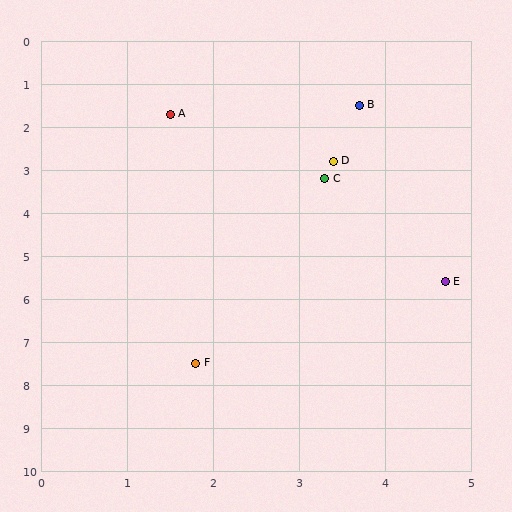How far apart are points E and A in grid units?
Points E and A are about 5.0 grid units apart.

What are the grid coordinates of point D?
Point D is at approximately (3.4, 2.8).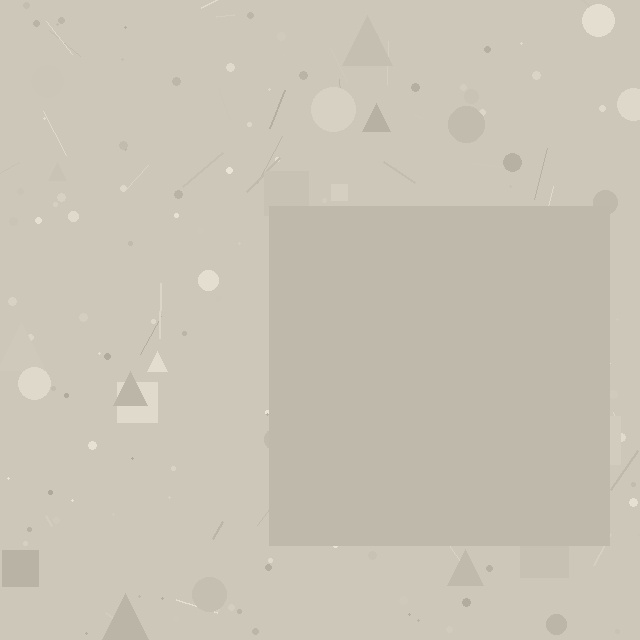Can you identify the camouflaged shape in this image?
The camouflaged shape is a square.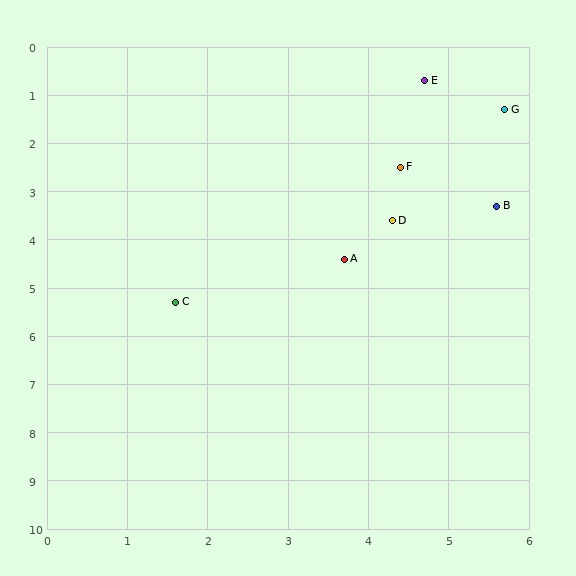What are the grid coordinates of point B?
Point B is at approximately (5.6, 3.3).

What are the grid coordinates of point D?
Point D is at approximately (4.3, 3.6).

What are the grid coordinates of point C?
Point C is at approximately (1.6, 5.3).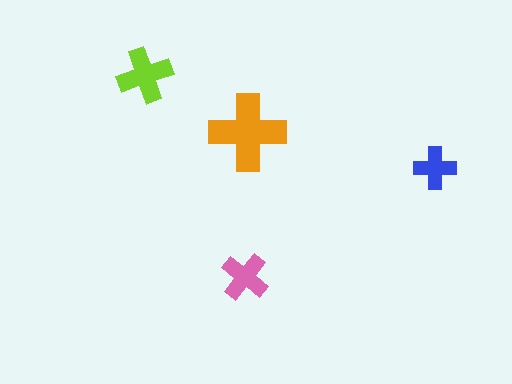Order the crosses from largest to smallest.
the orange one, the lime one, the pink one, the blue one.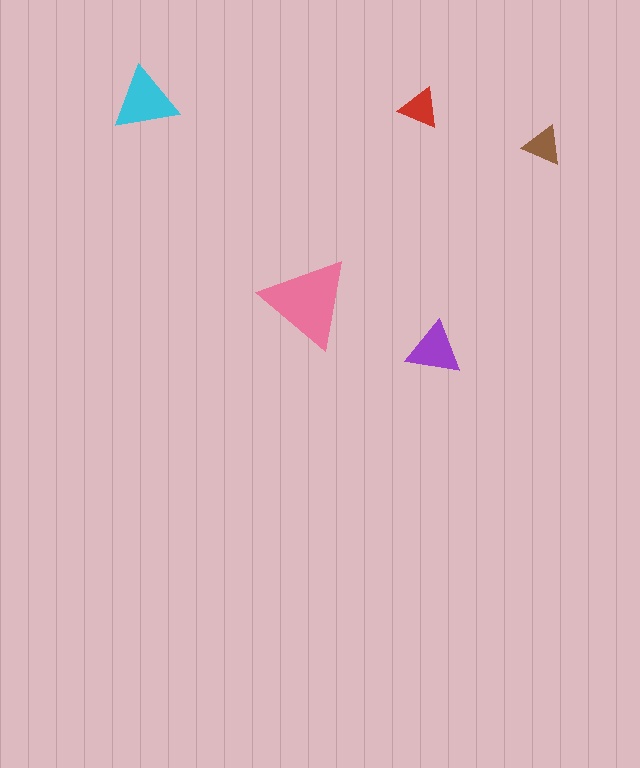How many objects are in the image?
There are 5 objects in the image.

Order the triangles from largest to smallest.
the pink one, the cyan one, the purple one, the red one, the brown one.